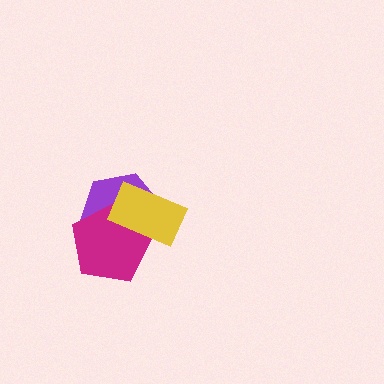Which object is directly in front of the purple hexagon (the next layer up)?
The magenta pentagon is directly in front of the purple hexagon.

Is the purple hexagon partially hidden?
Yes, it is partially covered by another shape.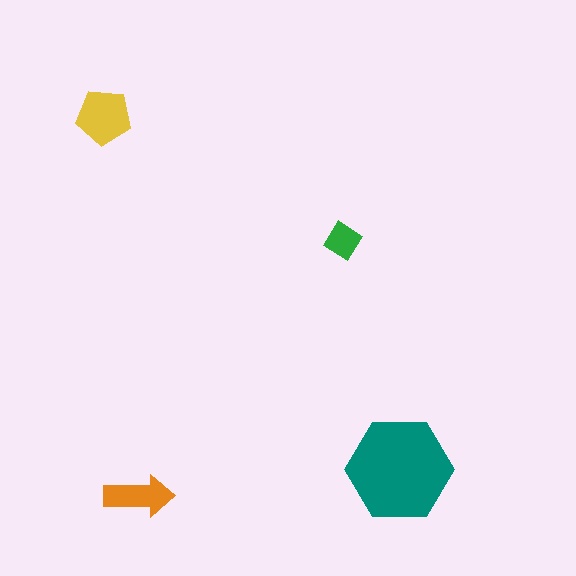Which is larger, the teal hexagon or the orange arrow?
The teal hexagon.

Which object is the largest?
The teal hexagon.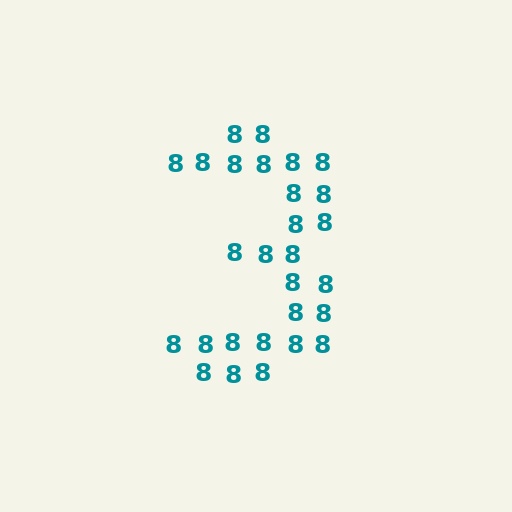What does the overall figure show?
The overall figure shows the digit 3.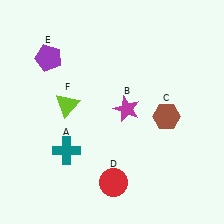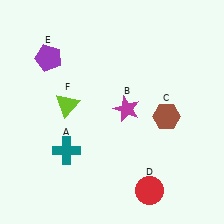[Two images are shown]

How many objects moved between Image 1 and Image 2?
1 object moved between the two images.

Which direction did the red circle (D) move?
The red circle (D) moved right.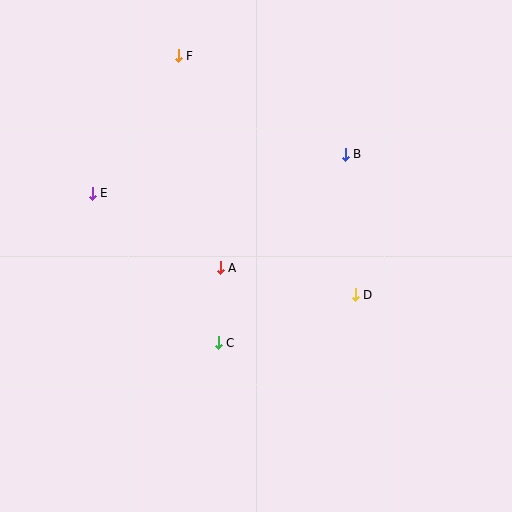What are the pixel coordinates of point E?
Point E is at (92, 193).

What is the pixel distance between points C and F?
The distance between C and F is 290 pixels.